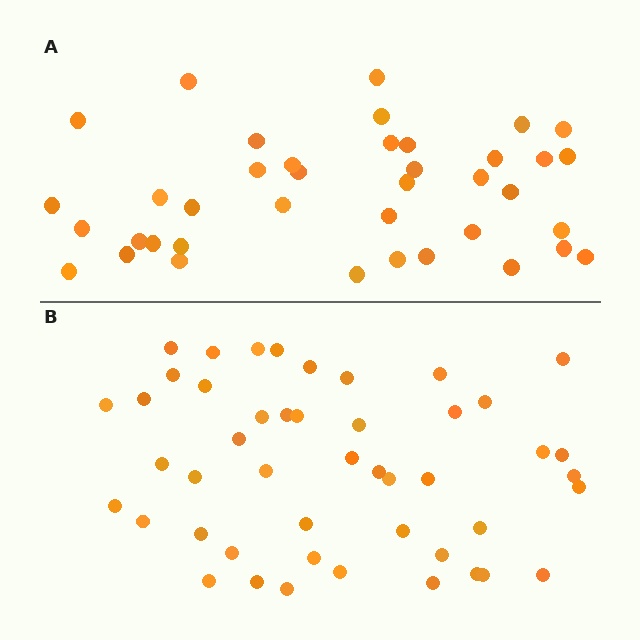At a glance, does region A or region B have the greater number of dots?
Region B (the bottom region) has more dots.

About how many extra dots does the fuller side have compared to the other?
Region B has roughly 8 or so more dots than region A.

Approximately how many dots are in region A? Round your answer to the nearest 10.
About 40 dots. (The exact count is 39, which rounds to 40.)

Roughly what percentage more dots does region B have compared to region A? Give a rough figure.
About 20% more.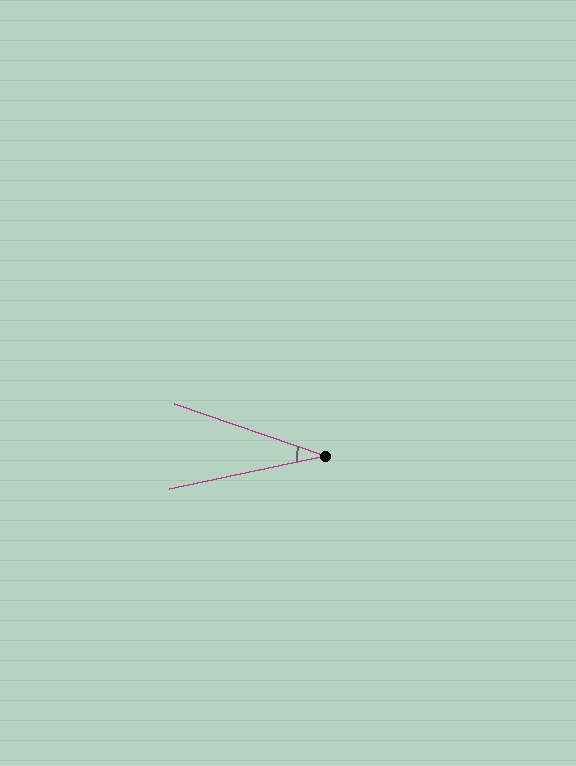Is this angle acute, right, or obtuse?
It is acute.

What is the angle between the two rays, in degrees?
Approximately 31 degrees.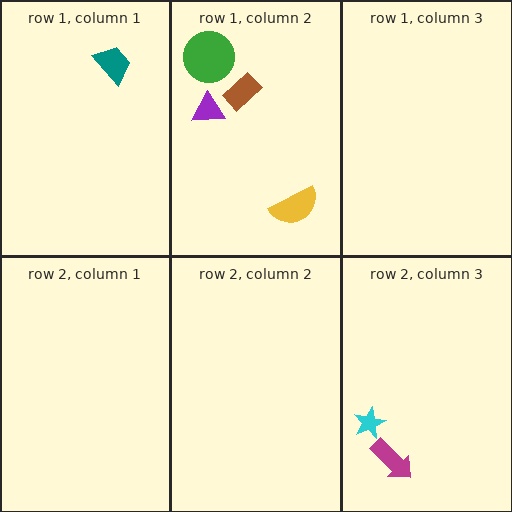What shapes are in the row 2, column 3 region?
The magenta arrow, the cyan star.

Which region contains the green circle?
The row 1, column 2 region.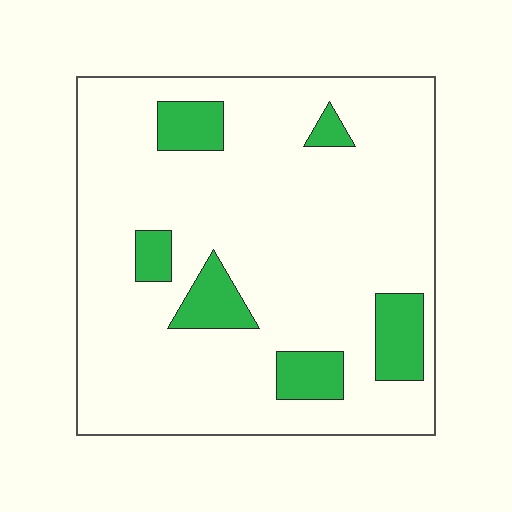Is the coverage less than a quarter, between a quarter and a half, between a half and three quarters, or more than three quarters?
Less than a quarter.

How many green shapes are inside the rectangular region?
6.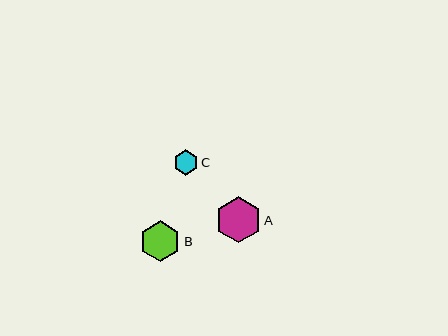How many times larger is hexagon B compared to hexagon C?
Hexagon B is approximately 1.6 times the size of hexagon C.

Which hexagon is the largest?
Hexagon A is the largest with a size of approximately 46 pixels.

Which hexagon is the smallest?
Hexagon C is the smallest with a size of approximately 25 pixels.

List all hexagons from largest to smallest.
From largest to smallest: A, B, C.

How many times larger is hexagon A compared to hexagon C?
Hexagon A is approximately 1.8 times the size of hexagon C.